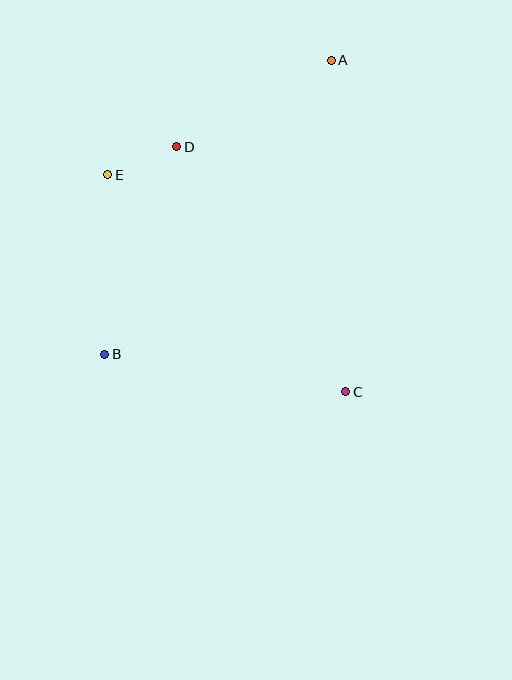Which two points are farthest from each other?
Points A and B are farthest from each other.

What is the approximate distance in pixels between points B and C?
The distance between B and C is approximately 244 pixels.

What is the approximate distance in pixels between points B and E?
The distance between B and E is approximately 180 pixels.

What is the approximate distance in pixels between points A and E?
The distance between A and E is approximately 251 pixels.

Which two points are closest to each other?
Points D and E are closest to each other.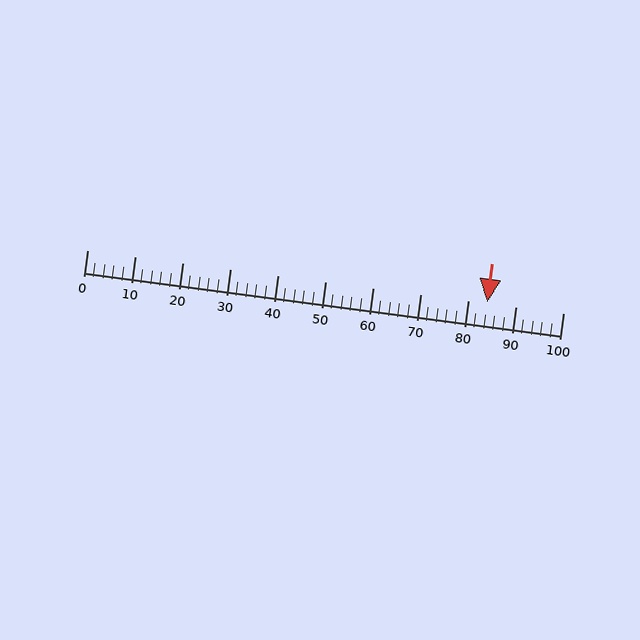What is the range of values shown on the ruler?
The ruler shows values from 0 to 100.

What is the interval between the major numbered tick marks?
The major tick marks are spaced 10 units apart.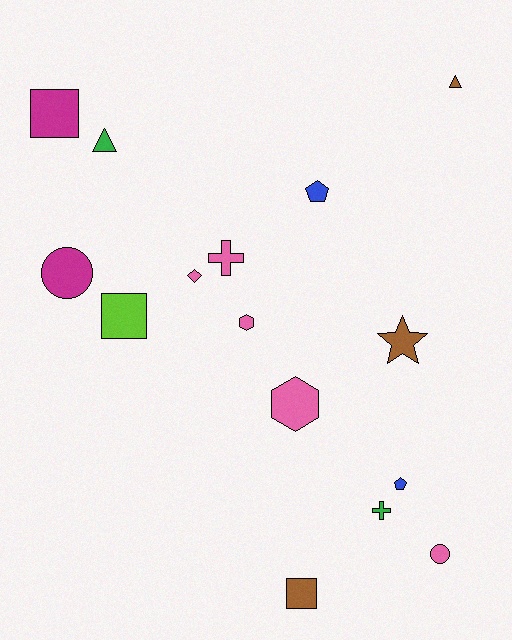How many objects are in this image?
There are 15 objects.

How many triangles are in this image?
There are 2 triangles.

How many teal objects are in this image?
There are no teal objects.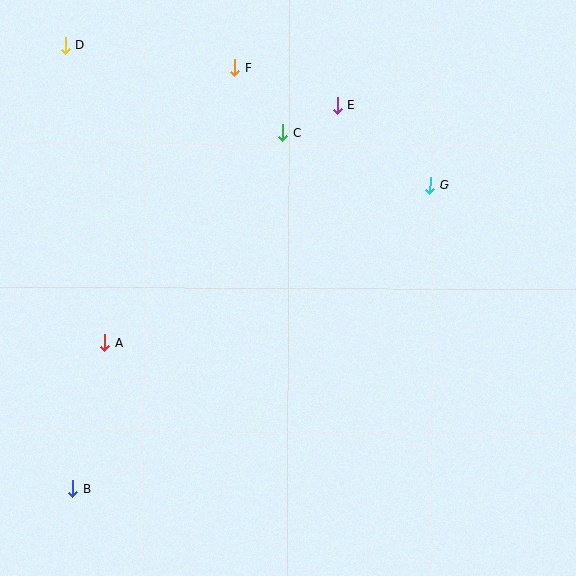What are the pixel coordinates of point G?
Point G is at (430, 185).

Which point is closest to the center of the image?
Point C at (282, 133) is closest to the center.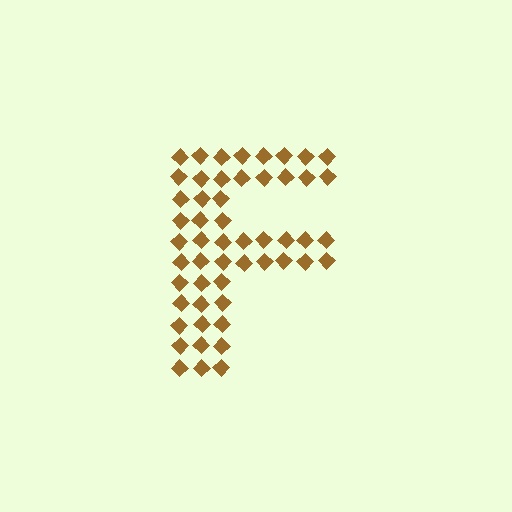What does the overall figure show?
The overall figure shows the letter F.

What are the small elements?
The small elements are diamonds.